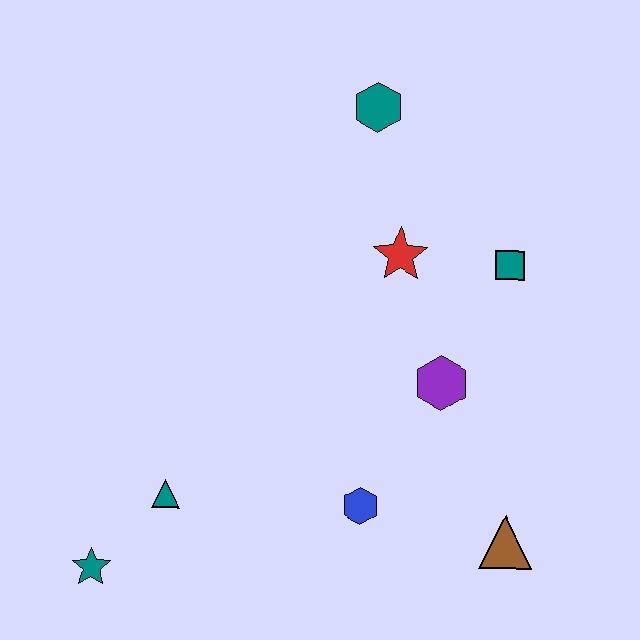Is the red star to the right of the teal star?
Yes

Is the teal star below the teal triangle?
Yes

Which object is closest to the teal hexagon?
The red star is closest to the teal hexagon.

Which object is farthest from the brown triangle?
The teal hexagon is farthest from the brown triangle.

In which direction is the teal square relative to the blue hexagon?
The teal square is above the blue hexagon.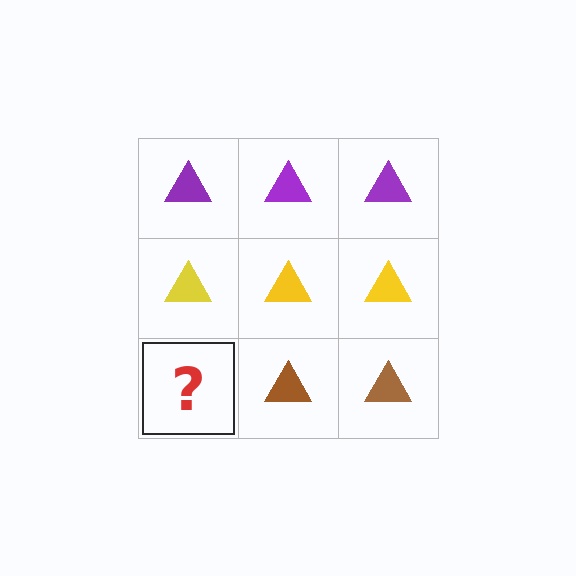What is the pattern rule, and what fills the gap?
The rule is that each row has a consistent color. The gap should be filled with a brown triangle.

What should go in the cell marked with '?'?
The missing cell should contain a brown triangle.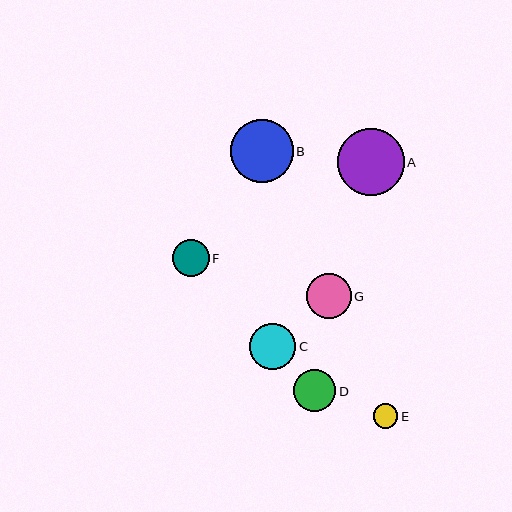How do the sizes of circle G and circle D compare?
Circle G and circle D are approximately the same size.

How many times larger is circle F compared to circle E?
Circle F is approximately 1.5 times the size of circle E.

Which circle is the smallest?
Circle E is the smallest with a size of approximately 25 pixels.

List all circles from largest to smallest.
From largest to smallest: A, B, C, G, D, F, E.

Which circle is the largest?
Circle A is the largest with a size of approximately 67 pixels.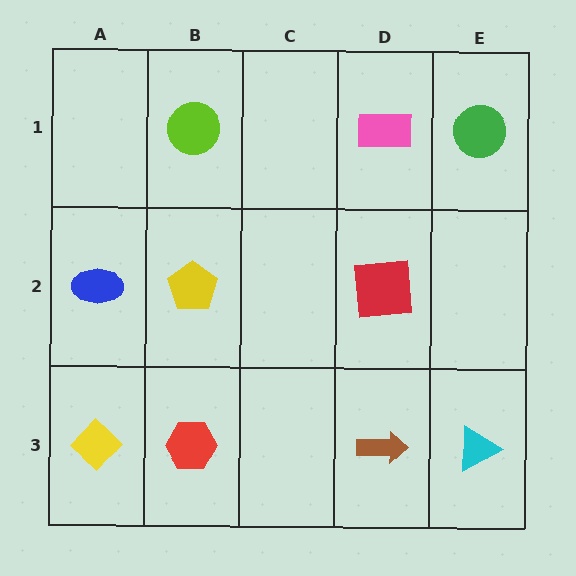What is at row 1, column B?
A lime circle.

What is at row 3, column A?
A yellow diamond.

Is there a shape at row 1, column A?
No, that cell is empty.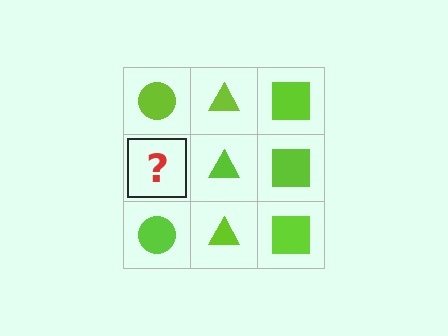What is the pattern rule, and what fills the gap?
The rule is that each column has a consistent shape. The gap should be filled with a lime circle.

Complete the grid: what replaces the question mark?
The question mark should be replaced with a lime circle.